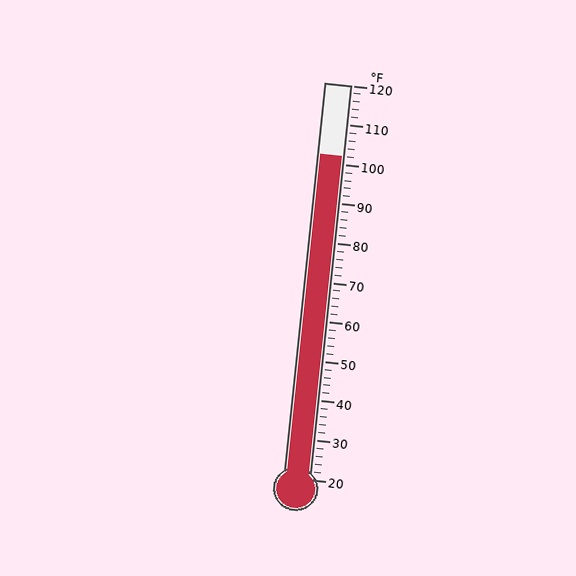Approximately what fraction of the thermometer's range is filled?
The thermometer is filled to approximately 80% of its range.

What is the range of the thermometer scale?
The thermometer scale ranges from 20°F to 120°F.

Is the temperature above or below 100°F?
The temperature is above 100°F.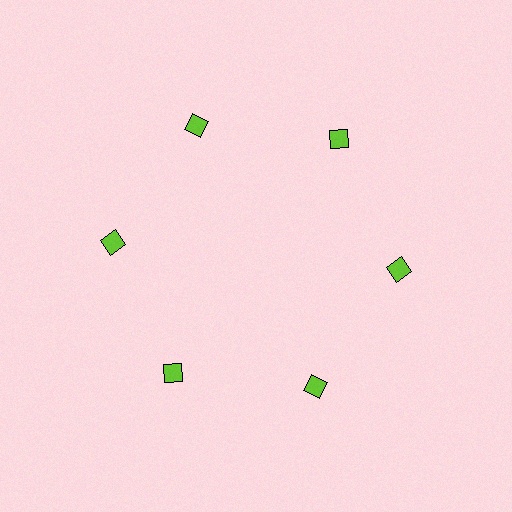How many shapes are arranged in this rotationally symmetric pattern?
There are 6 shapes, arranged in 6 groups of 1.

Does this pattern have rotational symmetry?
Yes, this pattern has 6-fold rotational symmetry. It looks the same after rotating 60 degrees around the center.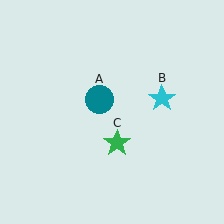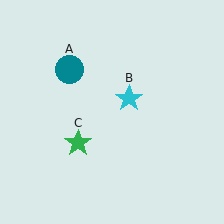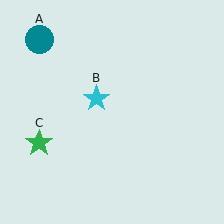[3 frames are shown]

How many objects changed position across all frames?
3 objects changed position: teal circle (object A), cyan star (object B), green star (object C).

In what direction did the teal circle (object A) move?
The teal circle (object A) moved up and to the left.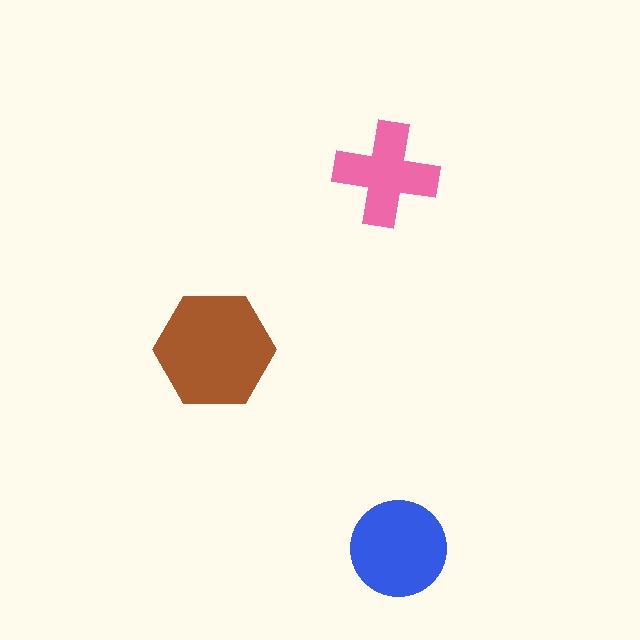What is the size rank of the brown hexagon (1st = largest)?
1st.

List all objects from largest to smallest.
The brown hexagon, the blue circle, the pink cross.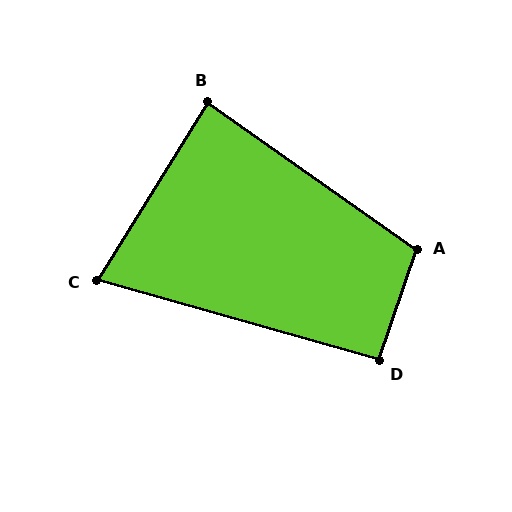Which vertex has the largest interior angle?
A, at approximately 106 degrees.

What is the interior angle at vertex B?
Approximately 87 degrees (approximately right).